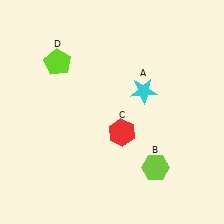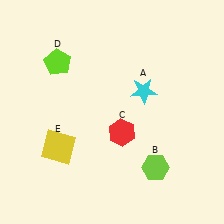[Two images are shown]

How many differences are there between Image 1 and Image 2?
There is 1 difference between the two images.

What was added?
A yellow square (E) was added in Image 2.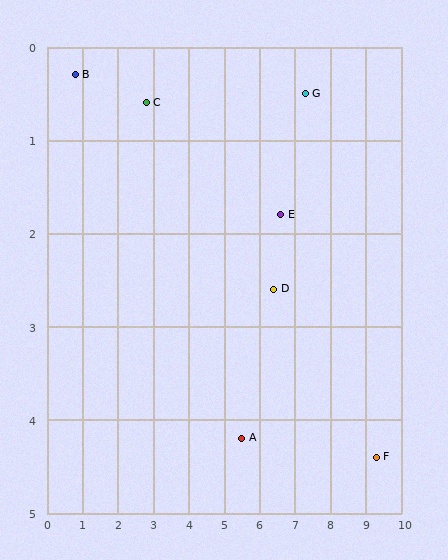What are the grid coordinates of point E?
Point E is at approximately (6.6, 1.8).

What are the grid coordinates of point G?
Point G is at approximately (7.3, 0.5).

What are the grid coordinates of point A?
Point A is at approximately (5.5, 4.2).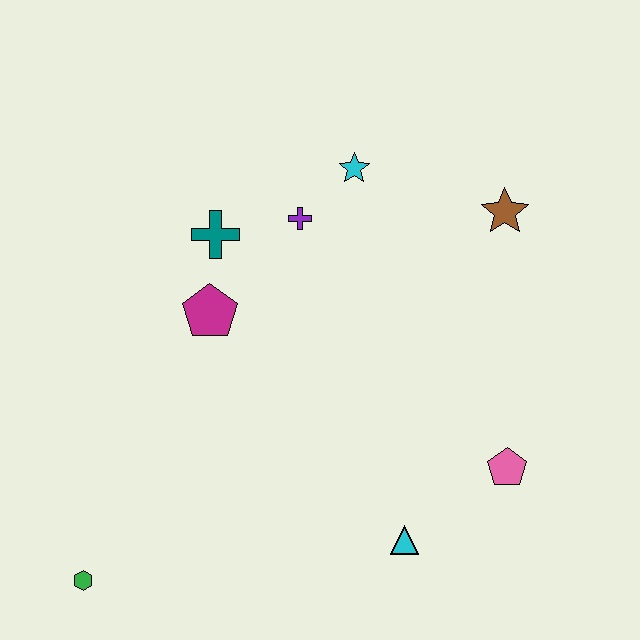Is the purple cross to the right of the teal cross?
Yes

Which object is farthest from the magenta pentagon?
The pink pentagon is farthest from the magenta pentagon.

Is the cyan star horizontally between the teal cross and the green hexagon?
No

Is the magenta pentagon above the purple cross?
No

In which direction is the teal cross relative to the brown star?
The teal cross is to the left of the brown star.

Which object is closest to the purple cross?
The cyan star is closest to the purple cross.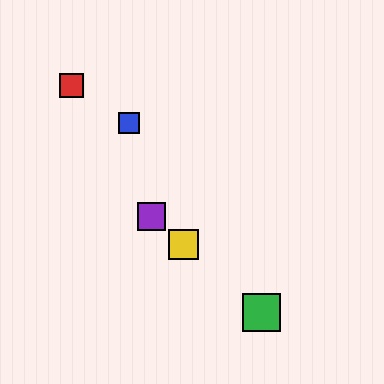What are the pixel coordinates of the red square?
The red square is at (72, 86).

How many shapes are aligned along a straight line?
3 shapes (the green square, the yellow square, the purple square) are aligned along a straight line.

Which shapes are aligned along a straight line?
The green square, the yellow square, the purple square are aligned along a straight line.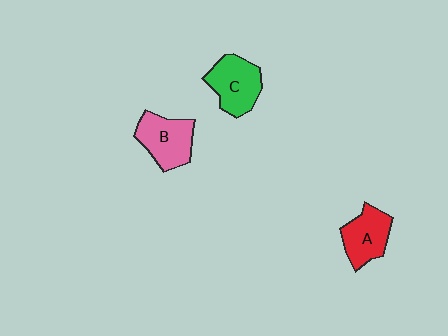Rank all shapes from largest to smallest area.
From largest to smallest: B (pink), C (green), A (red).